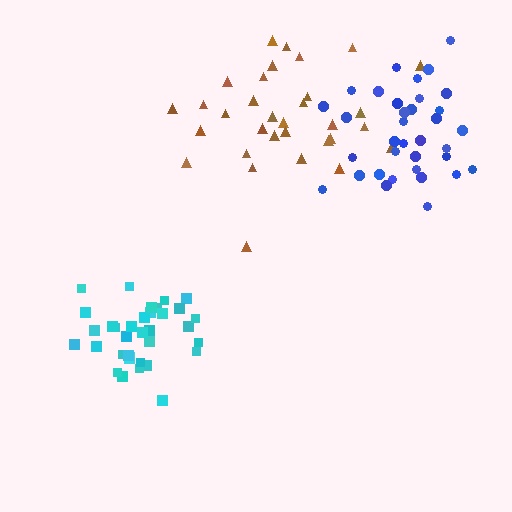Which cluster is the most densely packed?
Cyan.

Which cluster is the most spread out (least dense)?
Brown.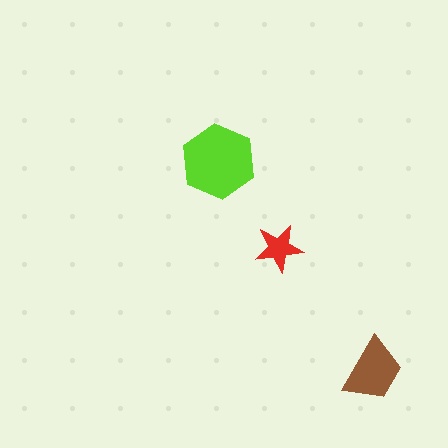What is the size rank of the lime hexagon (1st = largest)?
1st.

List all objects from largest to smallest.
The lime hexagon, the brown trapezoid, the red star.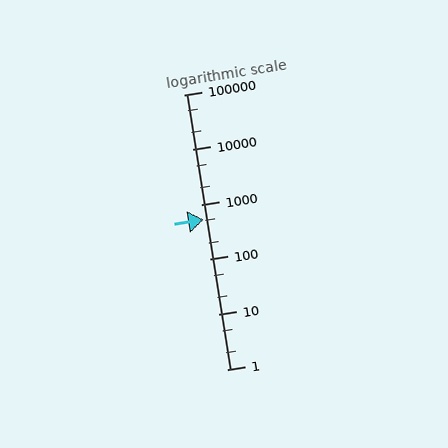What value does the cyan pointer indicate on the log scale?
The pointer indicates approximately 540.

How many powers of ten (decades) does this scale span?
The scale spans 5 decades, from 1 to 100000.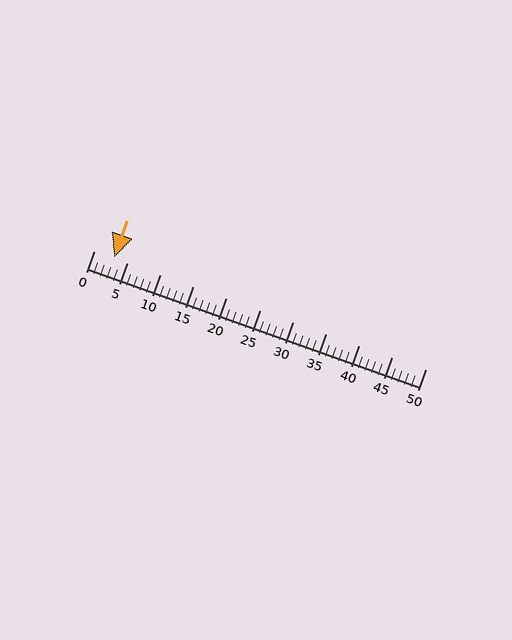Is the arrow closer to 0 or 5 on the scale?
The arrow is closer to 5.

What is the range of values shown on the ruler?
The ruler shows values from 0 to 50.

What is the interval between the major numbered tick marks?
The major tick marks are spaced 5 units apart.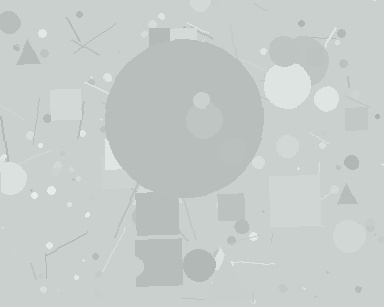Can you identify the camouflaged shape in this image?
The camouflaged shape is a circle.